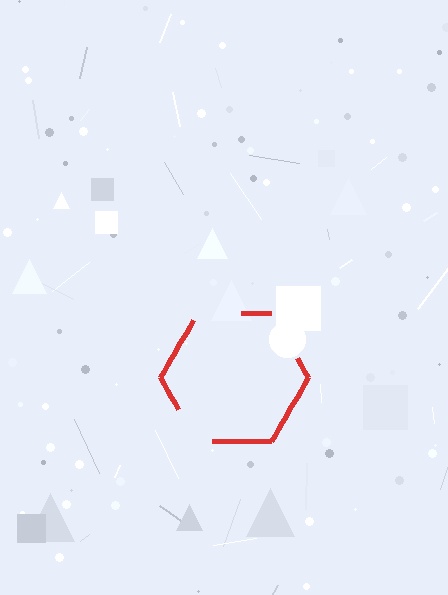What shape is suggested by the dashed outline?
The dashed outline suggests a hexagon.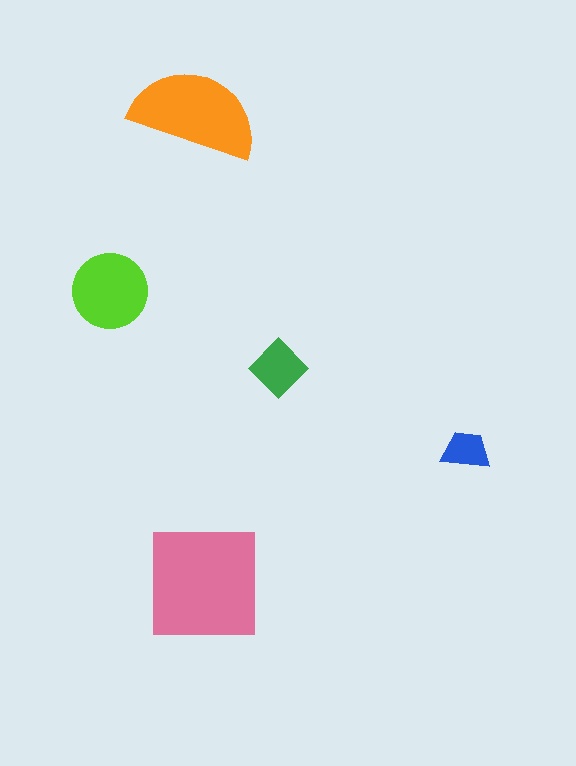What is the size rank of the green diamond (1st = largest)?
4th.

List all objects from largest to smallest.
The pink square, the orange semicircle, the lime circle, the green diamond, the blue trapezoid.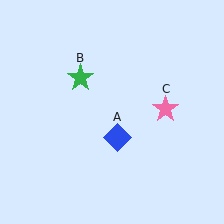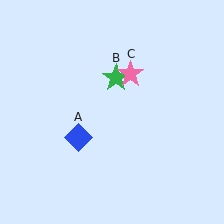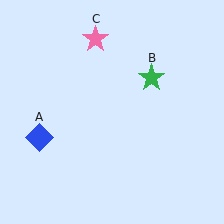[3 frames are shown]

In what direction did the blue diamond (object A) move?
The blue diamond (object A) moved left.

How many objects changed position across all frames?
3 objects changed position: blue diamond (object A), green star (object B), pink star (object C).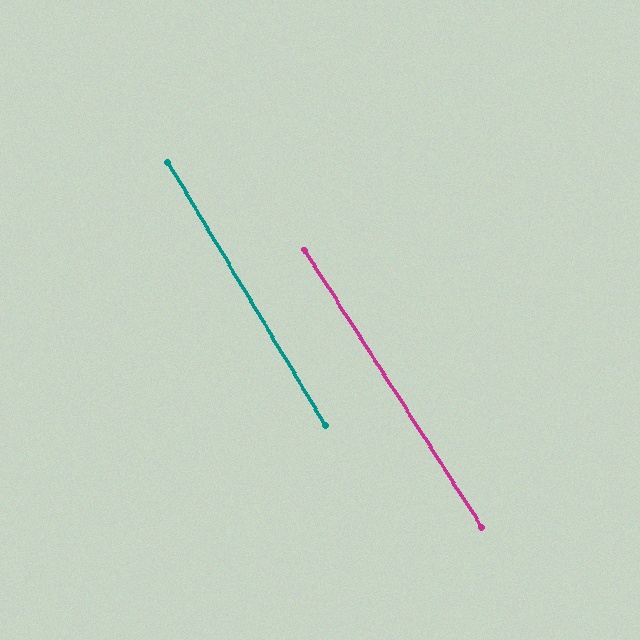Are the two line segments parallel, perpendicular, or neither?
Parallel — their directions differ by only 1.9°.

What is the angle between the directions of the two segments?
Approximately 2 degrees.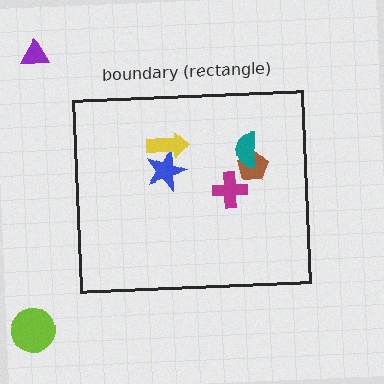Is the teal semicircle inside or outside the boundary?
Inside.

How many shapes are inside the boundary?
5 inside, 2 outside.